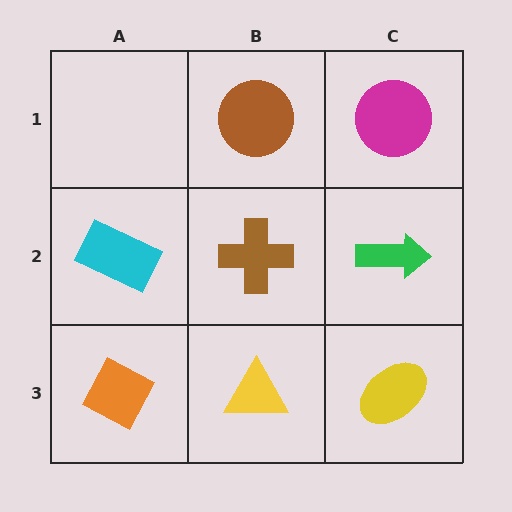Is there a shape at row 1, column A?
No, that cell is empty.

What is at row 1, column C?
A magenta circle.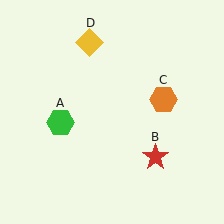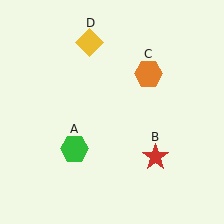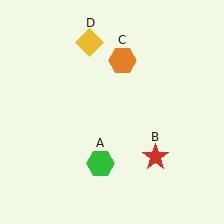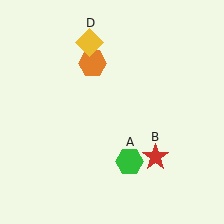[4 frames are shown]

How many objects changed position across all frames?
2 objects changed position: green hexagon (object A), orange hexagon (object C).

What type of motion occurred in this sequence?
The green hexagon (object A), orange hexagon (object C) rotated counterclockwise around the center of the scene.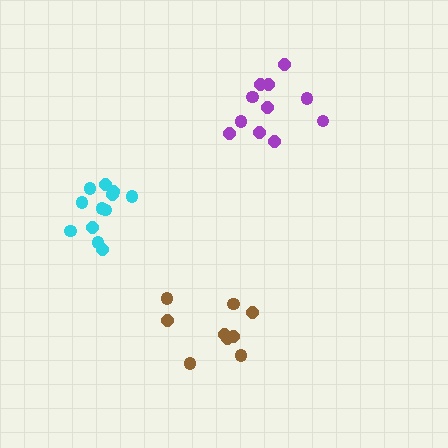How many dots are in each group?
Group 1: 11 dots, Group 2: 9 dots, Group 3: 12 dots (32 total).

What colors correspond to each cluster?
The clusters are colored: purple, brown, cyan.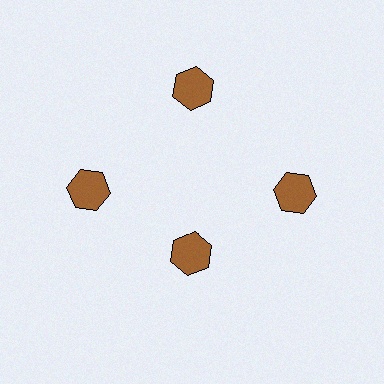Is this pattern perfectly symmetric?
No. The 4 brown hexagons are arranged in a ring, but one element near the 6 o'clock position is pulled inward toward the center, breaking the 4-fold rotational symmetry.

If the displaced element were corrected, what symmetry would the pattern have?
It would have 4-fold rotational symmetry — the pattern would map onto itself every 90 degrees.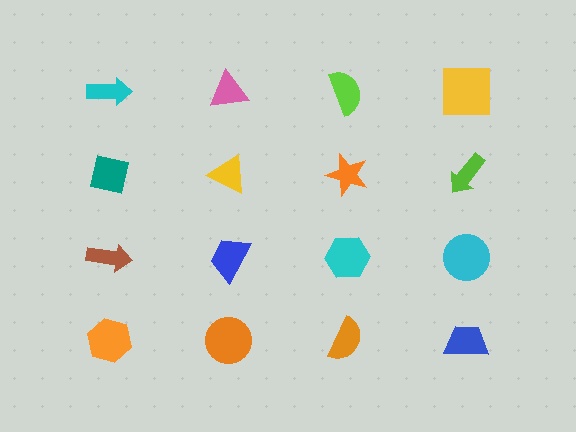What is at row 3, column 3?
A cyan hexagon.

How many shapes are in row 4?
4 shapes.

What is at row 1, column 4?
A yellow square.